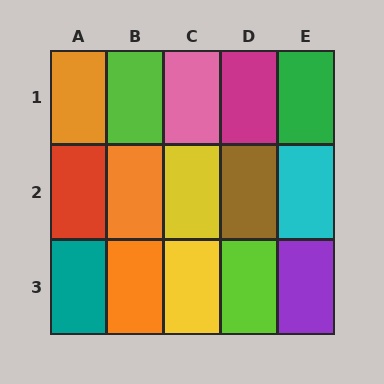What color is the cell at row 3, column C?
Yellow.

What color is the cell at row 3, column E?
Purple.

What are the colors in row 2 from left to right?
Red, orange, yellow, brown, cyan.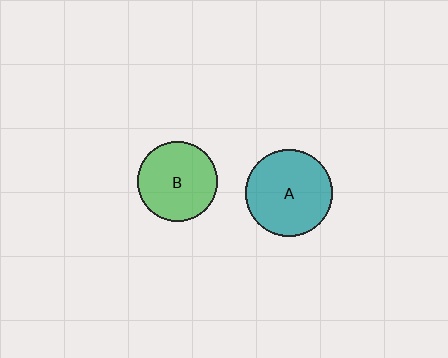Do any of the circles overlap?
No, none of the circles overlap.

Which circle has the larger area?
Circle A (teal).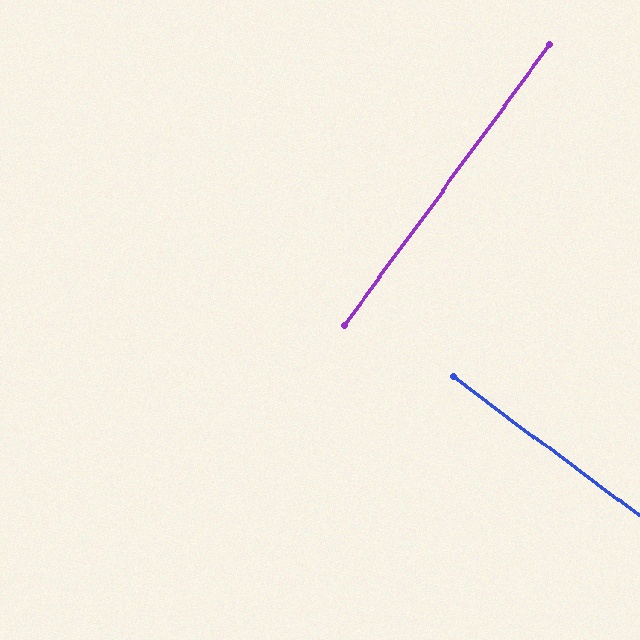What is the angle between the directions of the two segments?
Approximately 90 degrees.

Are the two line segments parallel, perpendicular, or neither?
Perpendicular — they meet at approximately 90°.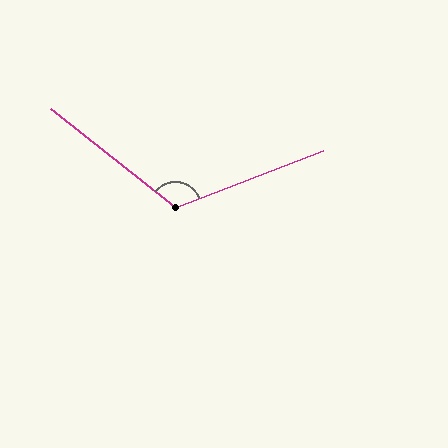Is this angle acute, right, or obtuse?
It is obtuse.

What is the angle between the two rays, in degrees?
Approximately 121 degrees.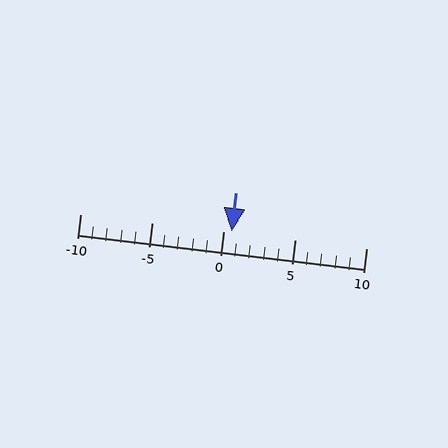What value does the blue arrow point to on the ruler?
The blue arrow points to approximately 1.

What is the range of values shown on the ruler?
The ruler shows values from -10 to 10.